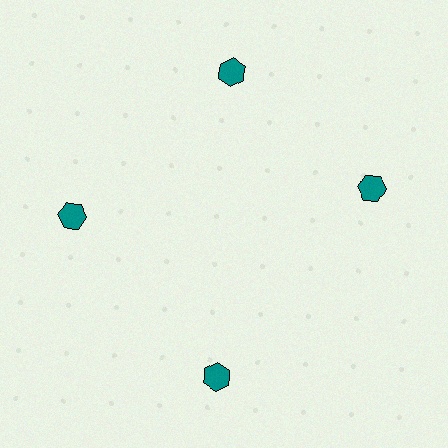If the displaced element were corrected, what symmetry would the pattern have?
It would have 4-fold rotational symmetry — the pattern would map onto itself every 90 degrees.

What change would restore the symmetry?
The symmetry would be restored by rotating it back into even spacing with its neighbors so that all 4 hexagons sit at equal angles and equal distance from the center.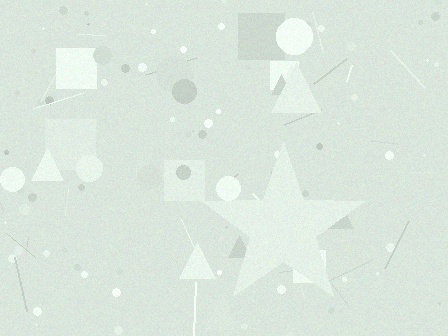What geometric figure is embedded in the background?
A star is embedded in the background.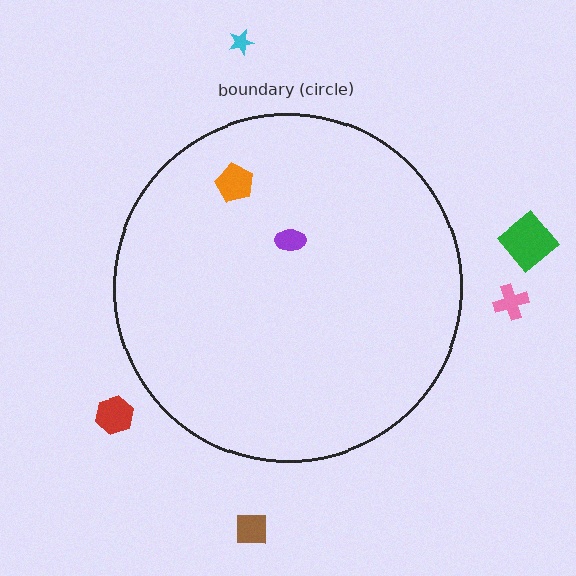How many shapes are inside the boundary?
2 inside, 5 outside.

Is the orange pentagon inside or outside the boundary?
Inside.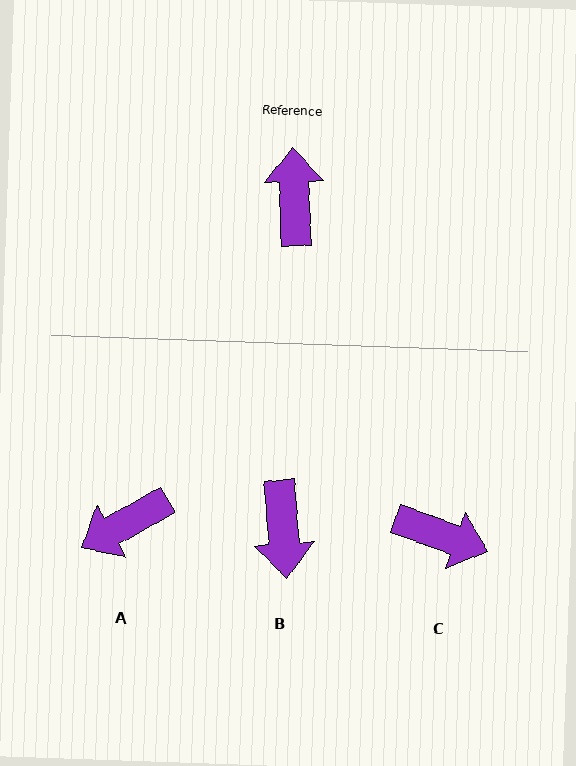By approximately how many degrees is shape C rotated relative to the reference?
Approximately 112 degrees clockwise.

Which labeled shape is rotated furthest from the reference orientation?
B, about 178 degrees away.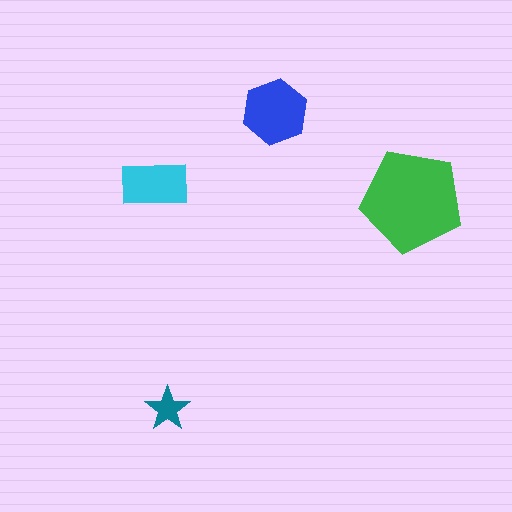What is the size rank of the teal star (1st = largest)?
4th.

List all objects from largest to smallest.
The green pentagon, the blue hexagon, the cyan rectangle, the teal star.